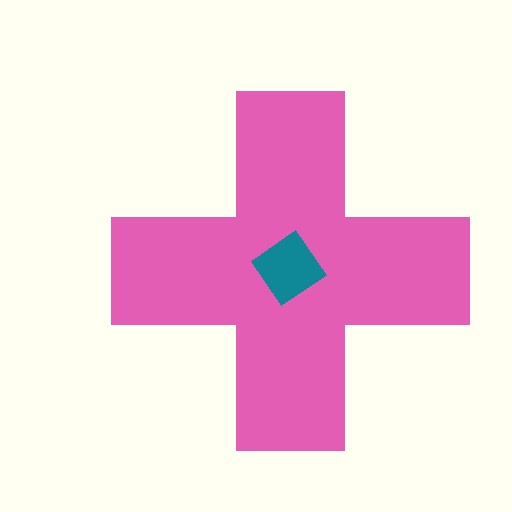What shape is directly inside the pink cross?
The teal diamond.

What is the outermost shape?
The pink cross.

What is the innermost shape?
The teal diamond.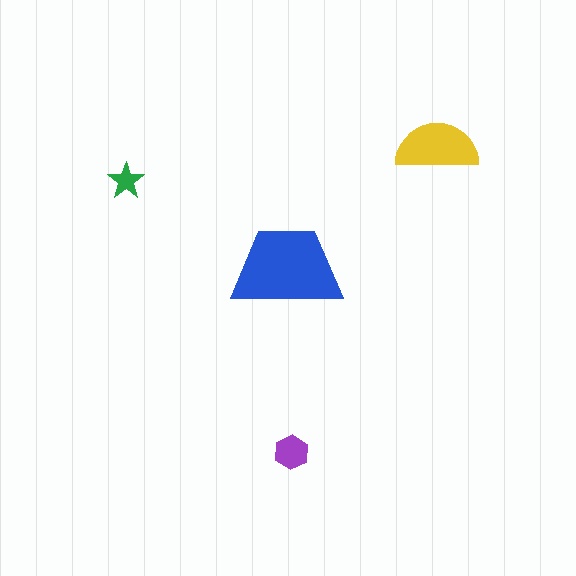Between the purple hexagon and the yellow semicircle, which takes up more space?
The yellow semicircle.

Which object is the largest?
The blue trapezoid.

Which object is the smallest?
The green star.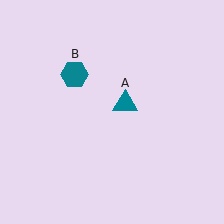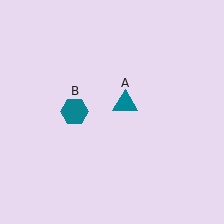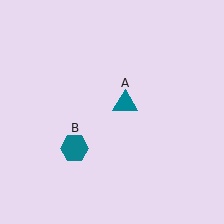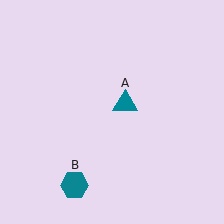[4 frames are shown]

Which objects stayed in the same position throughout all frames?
Teal triangle (object A) remained stationary.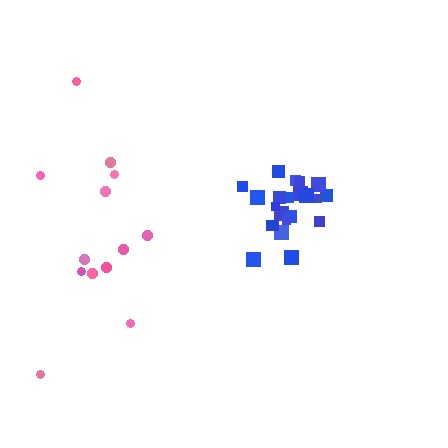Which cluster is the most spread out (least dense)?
Pink.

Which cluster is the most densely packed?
Blue.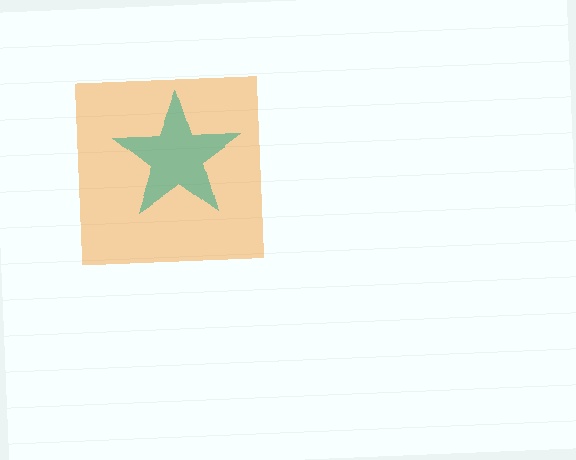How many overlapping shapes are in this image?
There are 2 overlapping shapes in the image.